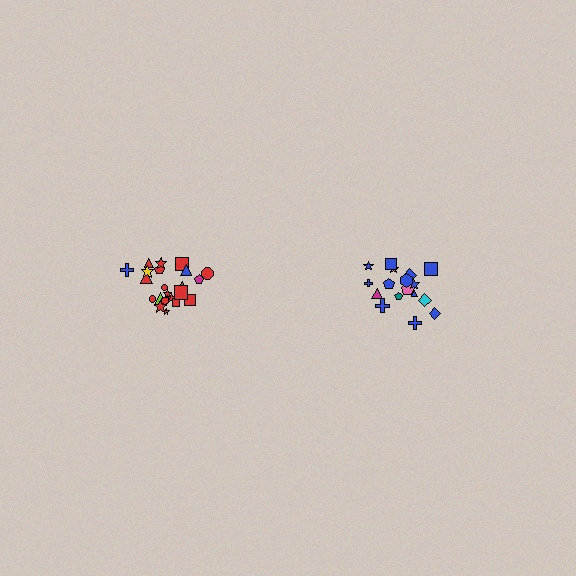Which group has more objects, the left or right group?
The left group.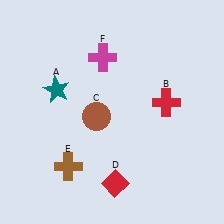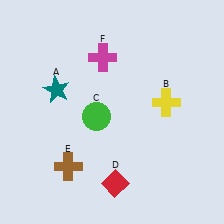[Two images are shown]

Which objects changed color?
B changed from red to yellow. C changed from brown to green.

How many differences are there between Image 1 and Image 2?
There are 2 differences between the two images.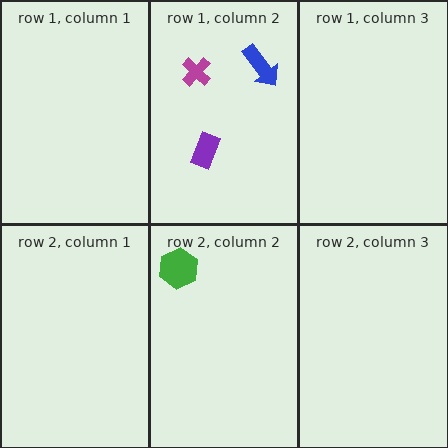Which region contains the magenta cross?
The row 1, column 2 region.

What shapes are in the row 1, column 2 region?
The magenta cross, the blue arrow, the purple rectangle.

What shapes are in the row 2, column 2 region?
The green hexagon.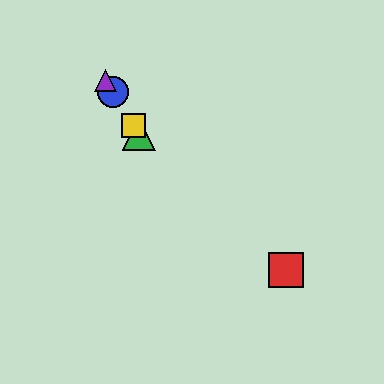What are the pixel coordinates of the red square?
The red square is at (286, 270).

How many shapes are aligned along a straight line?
4 shapes (the blue circle, the green triangle, the yellow square, the purple triangle) are aligned along a straight line.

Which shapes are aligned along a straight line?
The blue circle, the green triangle, the yellow square, the purple triangle are aligned along a straight line.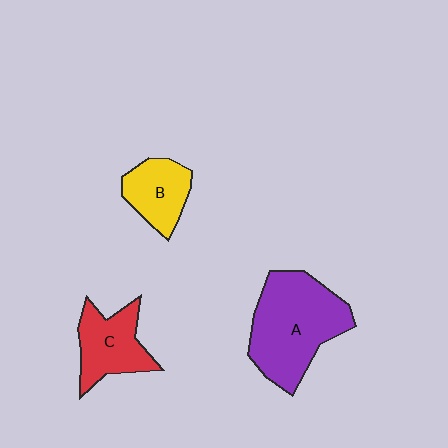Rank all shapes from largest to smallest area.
From largest to smallest: A (purple), C (red), B (yellow).